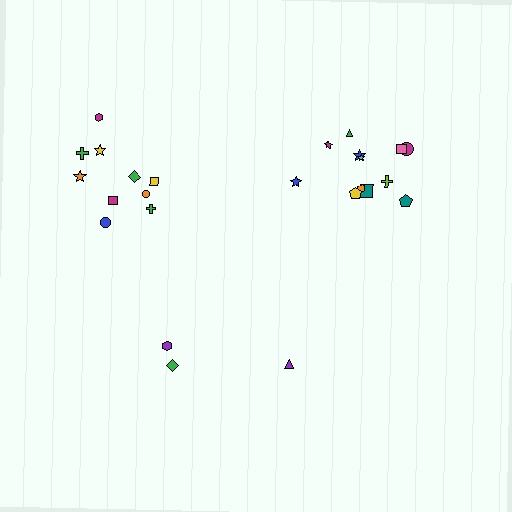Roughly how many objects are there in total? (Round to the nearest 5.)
Roughly 25 objects in total.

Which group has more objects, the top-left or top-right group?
The top-right group.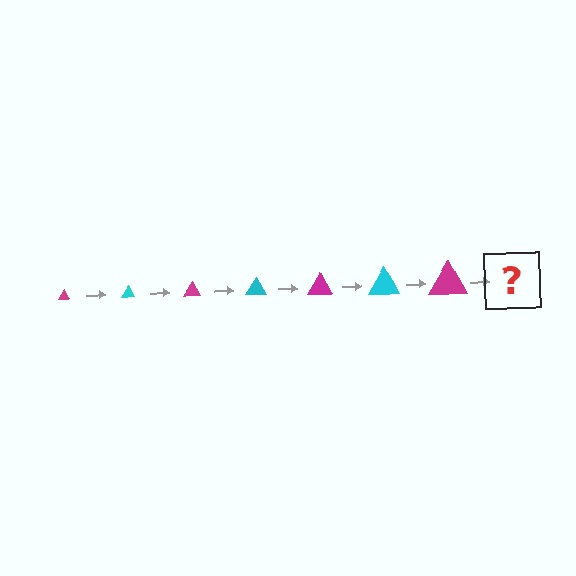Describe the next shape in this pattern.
It should be a cyan triangle, larger than the previous one.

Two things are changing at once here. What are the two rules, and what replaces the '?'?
The two rules are that the triangle grows larger each step and the color cycles through magenta and cyan. The '?' should be a cyan triangle, larger than the previous one.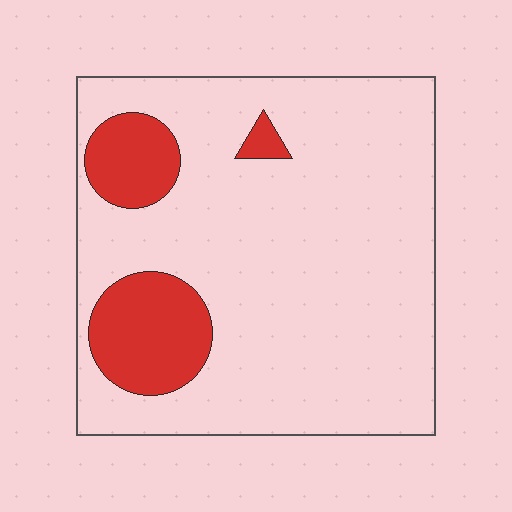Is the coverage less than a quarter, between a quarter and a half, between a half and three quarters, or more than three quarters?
Less than a quarter.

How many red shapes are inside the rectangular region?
3.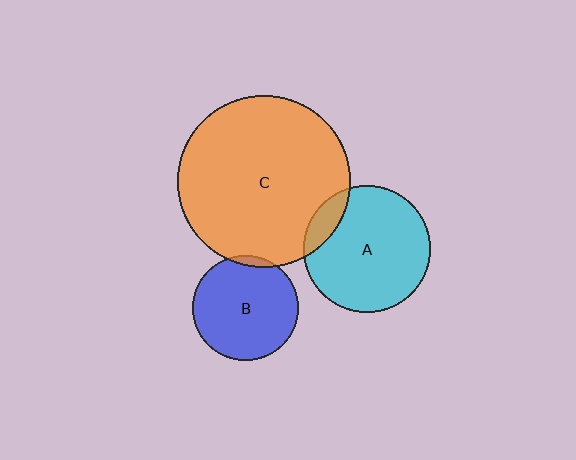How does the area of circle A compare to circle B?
Approximately 1.4 times.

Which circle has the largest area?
Circle C (orange).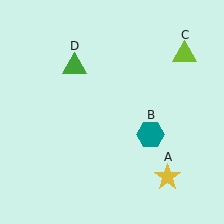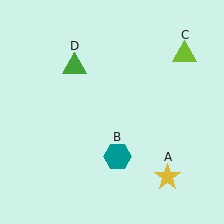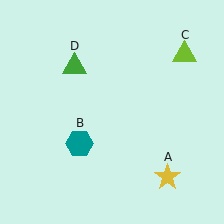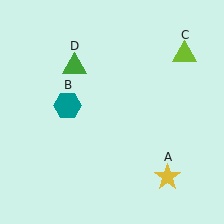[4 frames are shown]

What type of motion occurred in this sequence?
The teal hexagon (object B) rotated clockwise around the center of the scene.